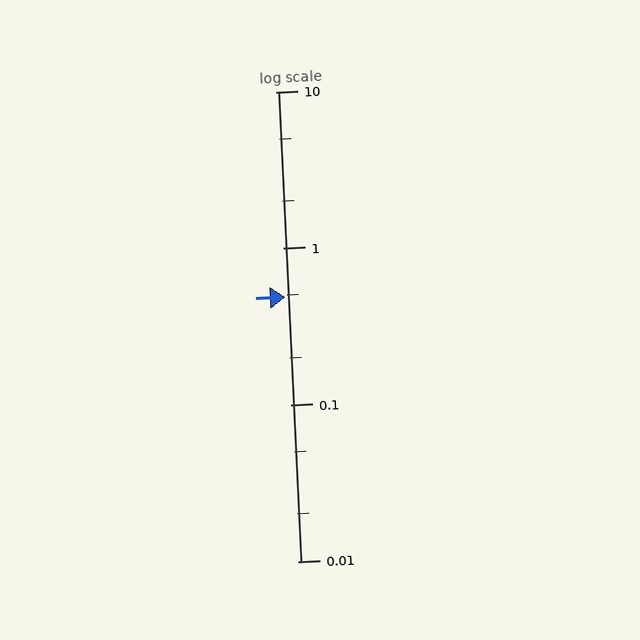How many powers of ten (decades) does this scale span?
The scale spans 3 decades, from 0.01 to 10.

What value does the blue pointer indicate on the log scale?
The pointer indicates approximately 0.49.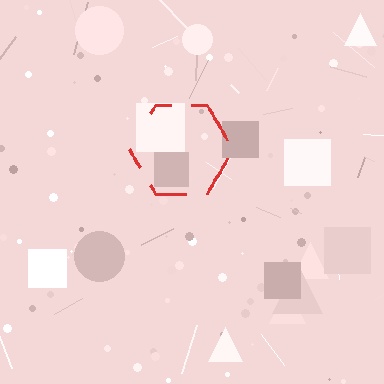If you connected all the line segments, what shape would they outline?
They would outline a hexagon.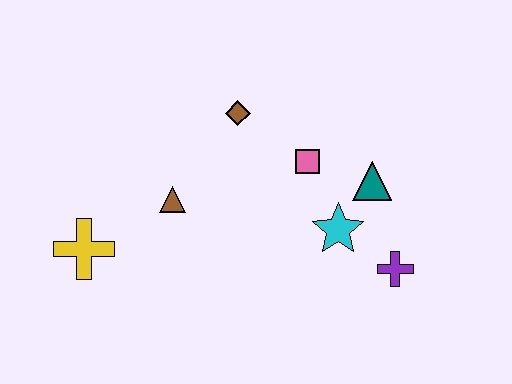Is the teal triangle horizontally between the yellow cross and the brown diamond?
No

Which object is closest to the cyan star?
The teal triangle is closest to the cyan star.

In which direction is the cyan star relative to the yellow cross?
The cyan star is to the right of the yellow cross.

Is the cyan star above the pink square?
No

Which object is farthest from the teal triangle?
The yellow cross is farthest from the teal triangle.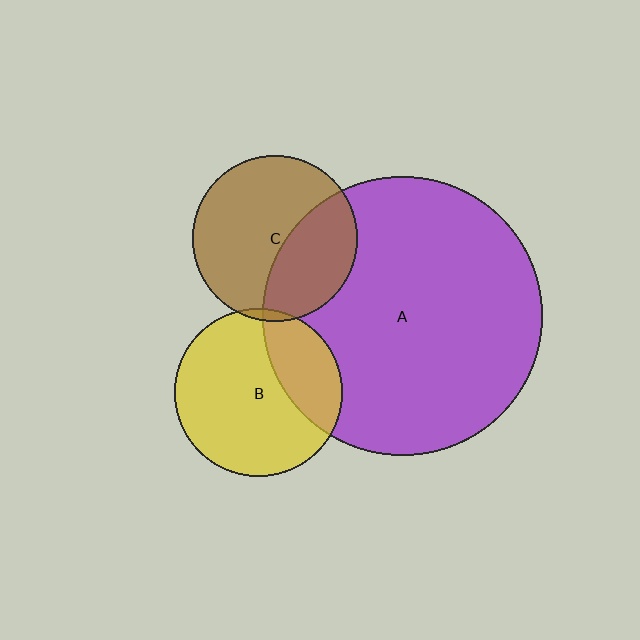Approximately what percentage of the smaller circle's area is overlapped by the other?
Approximately 5%.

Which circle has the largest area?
Circle A (purple).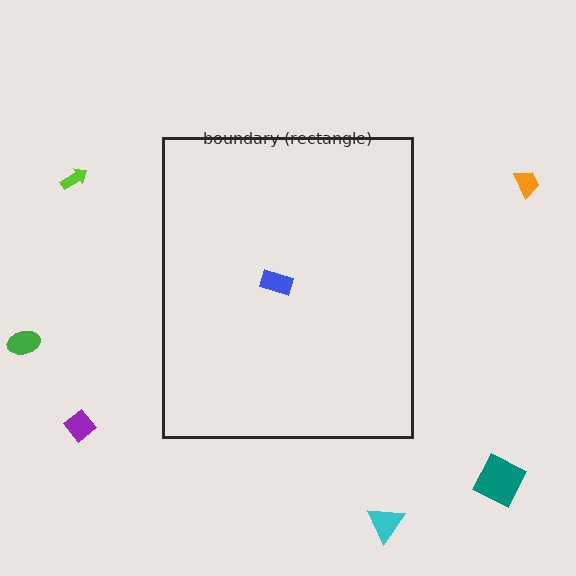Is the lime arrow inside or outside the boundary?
Outside.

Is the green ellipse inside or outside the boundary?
Outside.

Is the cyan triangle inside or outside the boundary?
Outside.